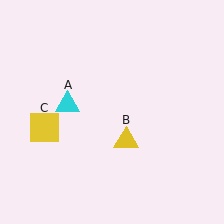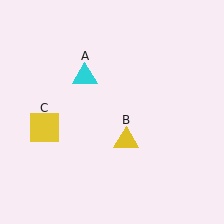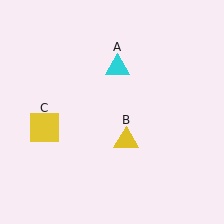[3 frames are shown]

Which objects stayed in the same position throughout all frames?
Yellow triangle (object B) and yellow square (object C) remained stationary.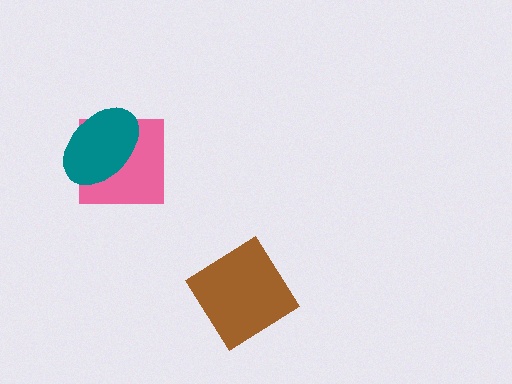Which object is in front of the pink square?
The teal ellipse is in front of the pink square.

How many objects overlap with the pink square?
1 object overlaps with the pink square.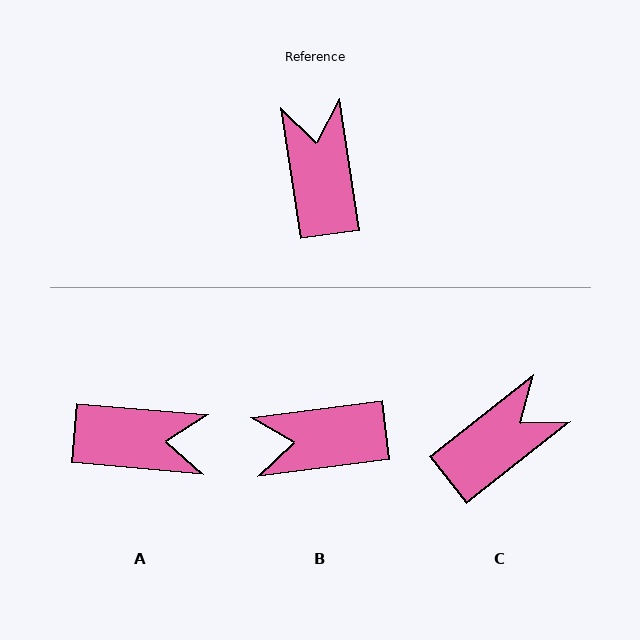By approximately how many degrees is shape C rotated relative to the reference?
Approximately 60 degrees clockwise.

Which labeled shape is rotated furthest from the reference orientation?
A, about 103 degrees away.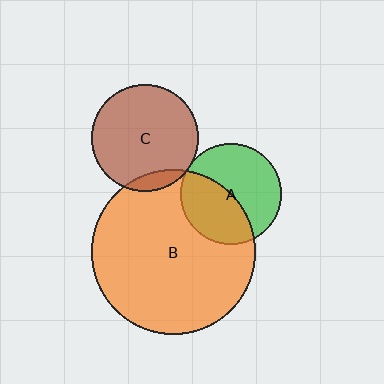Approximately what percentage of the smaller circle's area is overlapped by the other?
Approximately 10%.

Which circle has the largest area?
Circle B (orange).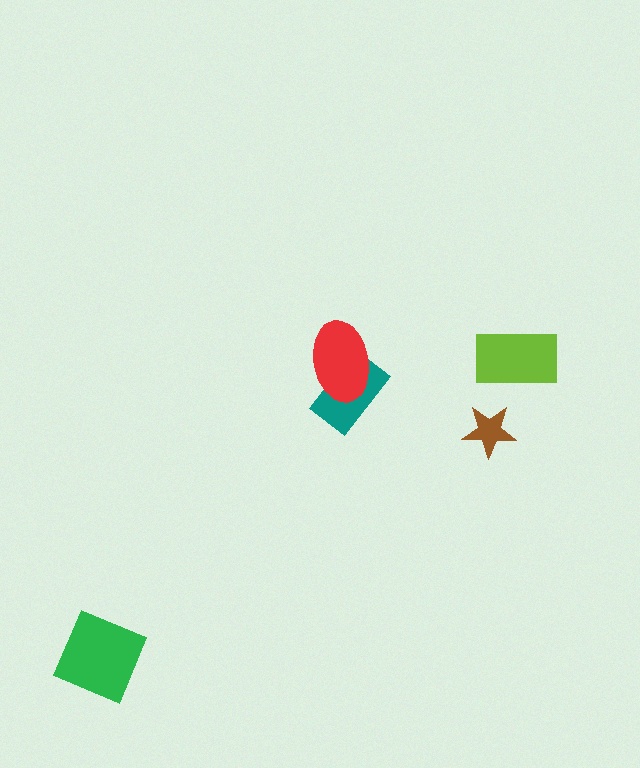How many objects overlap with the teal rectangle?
1 object overlaps with the teal rectangle.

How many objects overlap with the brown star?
0 objects overlap with the brown star.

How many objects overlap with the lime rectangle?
0 objects overlap with the lime rectangle.